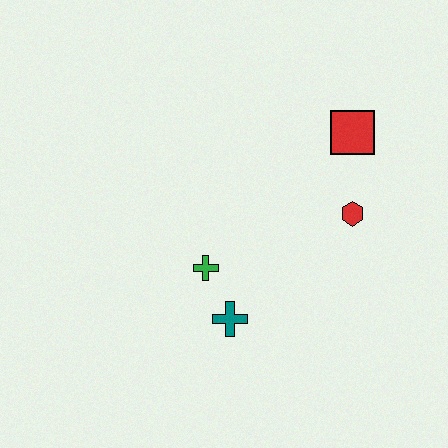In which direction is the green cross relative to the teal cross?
The green cross is above the teal cross.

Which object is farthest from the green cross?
The red square is farthest from the green cross.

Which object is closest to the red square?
The red hexagon is closest to the red square.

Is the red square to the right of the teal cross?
Yes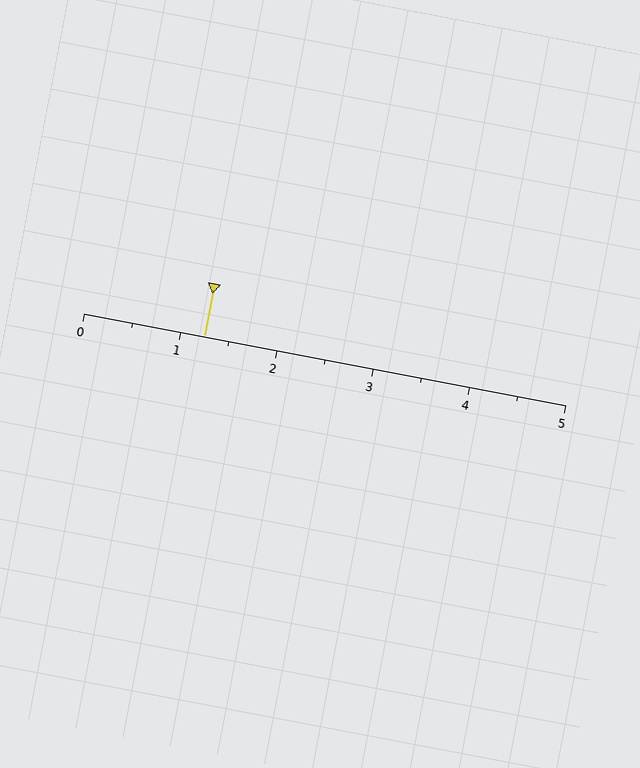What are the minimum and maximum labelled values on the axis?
The axis runs from 0 to 5.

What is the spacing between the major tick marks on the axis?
The major ticks are spaced 1 apart.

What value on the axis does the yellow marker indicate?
The marker indicates approximately 1.2.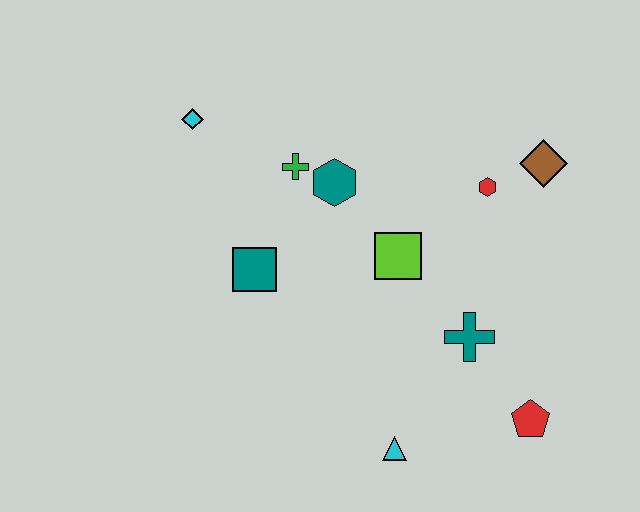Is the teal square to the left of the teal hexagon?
Yes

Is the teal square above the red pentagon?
Yes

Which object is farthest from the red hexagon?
The cyan diamond is farthest from the red hexagon.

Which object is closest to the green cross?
The teal hexagon is closest to the green cross.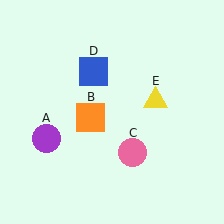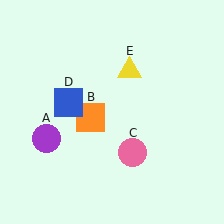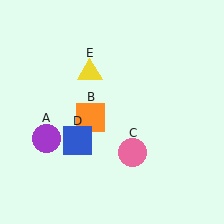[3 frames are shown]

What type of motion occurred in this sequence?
The blue square (object D), yellow triangle (object E) rotated counterclockwise around the center of the scene.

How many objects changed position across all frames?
2 objects changed position: blue square (object D), yellow triangle (object E).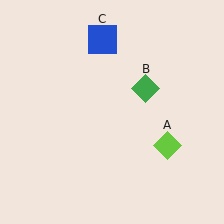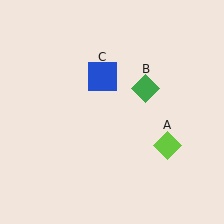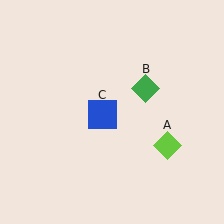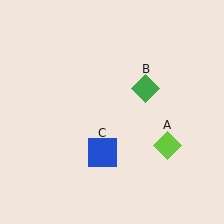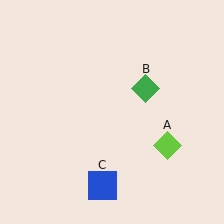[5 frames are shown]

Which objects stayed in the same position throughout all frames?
Lime diamond (object A) and green diamond (object B) remained stationary.